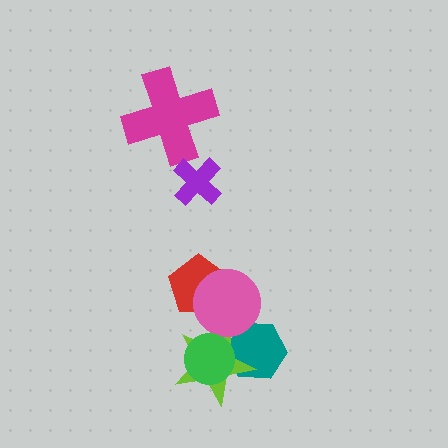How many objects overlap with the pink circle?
3 objects overlap with the pink circle.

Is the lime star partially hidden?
Yes, it is partially covered by another shape.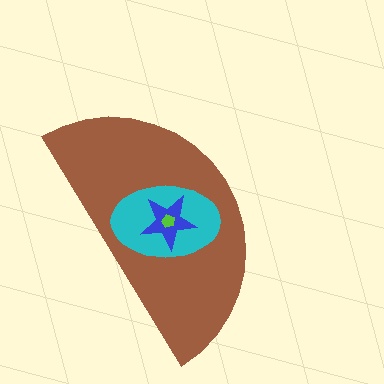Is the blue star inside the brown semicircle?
Yes.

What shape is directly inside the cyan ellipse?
The blue star.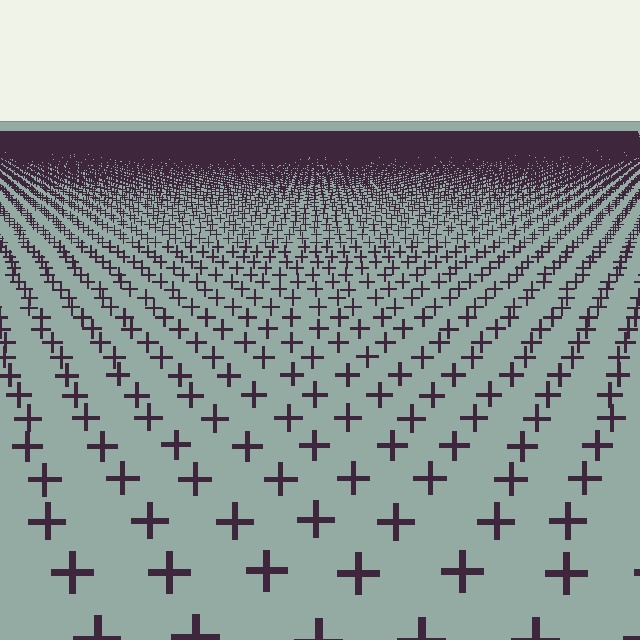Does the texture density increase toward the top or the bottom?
Density increases toward the top.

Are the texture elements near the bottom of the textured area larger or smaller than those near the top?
Larger. Near the bottom, elements are closer to the viewer and appear at a bigger on-screen size.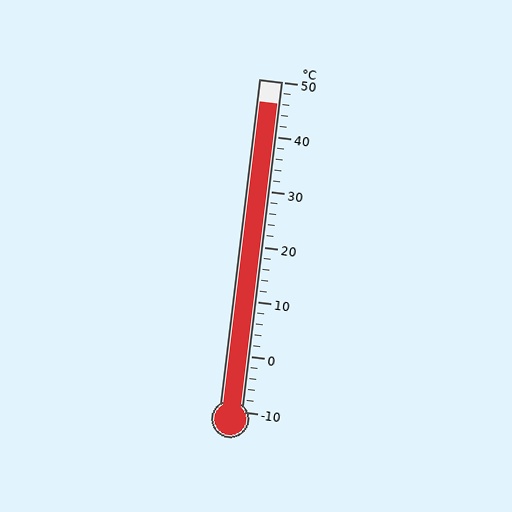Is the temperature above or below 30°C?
The temperature is above 30°C.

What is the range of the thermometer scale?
The thermometer scale ranges from -10°C to 50°C.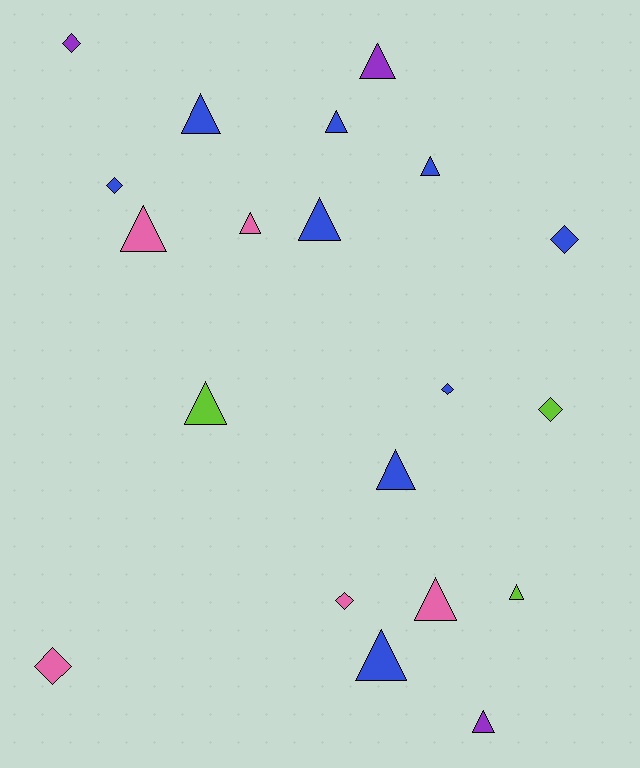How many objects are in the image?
There are 20 objects.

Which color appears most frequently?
Blue, with 9 objects.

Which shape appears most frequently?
Triangle, with 13 objects.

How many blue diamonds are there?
There are 3 blue diamonds.